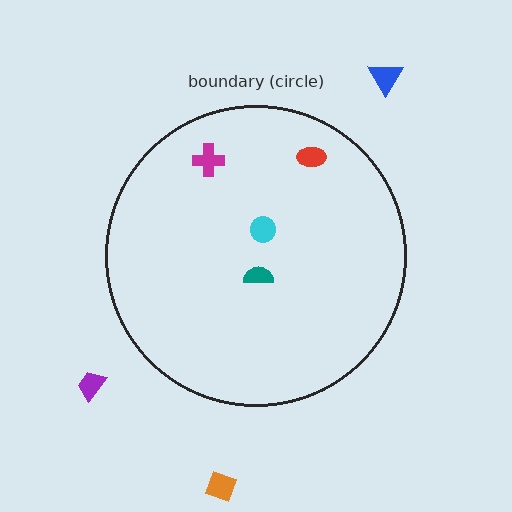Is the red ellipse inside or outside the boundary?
Inside.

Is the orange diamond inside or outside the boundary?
Outside.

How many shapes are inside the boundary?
4 inside, 3 outside.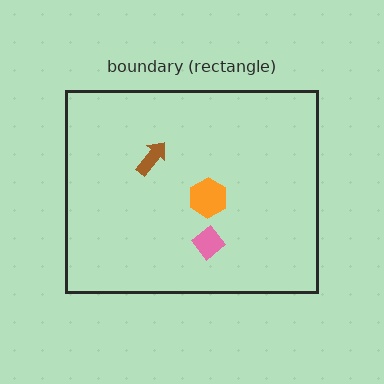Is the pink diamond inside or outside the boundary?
Inside.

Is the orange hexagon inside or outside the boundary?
Inside.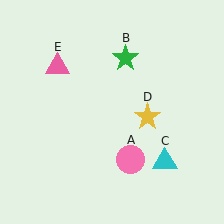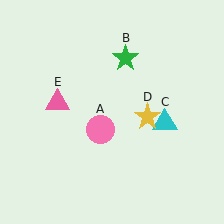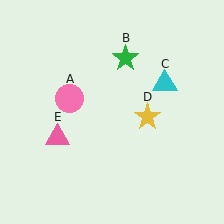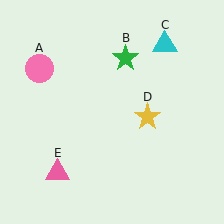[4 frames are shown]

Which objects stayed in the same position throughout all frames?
Green star (object B) and yellow star (object D) remained stationary.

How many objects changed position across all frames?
3 objects changed position: pink circle (object A), cyan triangle (object C), pink triangle (object E).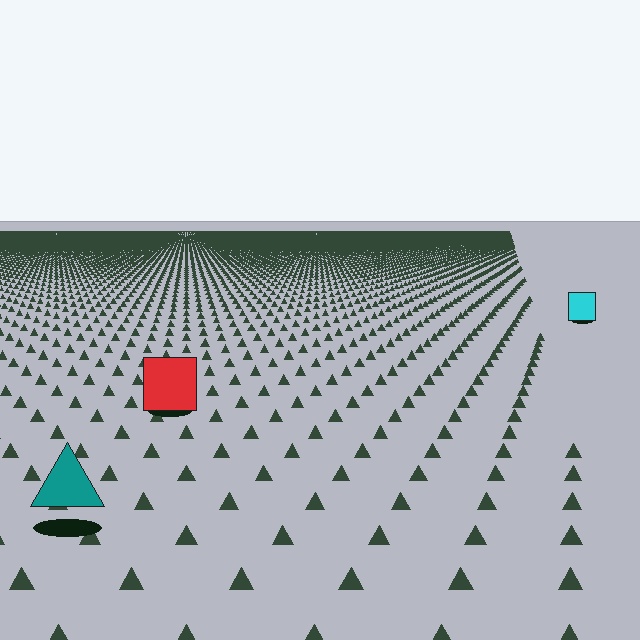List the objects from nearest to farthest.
From nearest to farthest: the teal triangle, the red square, the cyan square.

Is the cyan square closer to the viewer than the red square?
No. The red square is closer — you can tell from the texture gradient: the ground texture is coarser near it.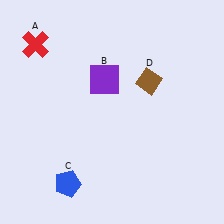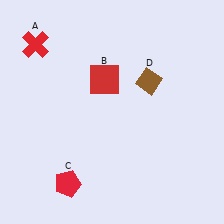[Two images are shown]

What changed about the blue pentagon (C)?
In Image 1, C is blue. In Image 2, it changed to red.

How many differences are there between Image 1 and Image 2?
There are 2 differences between the two images.